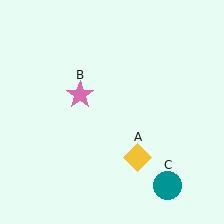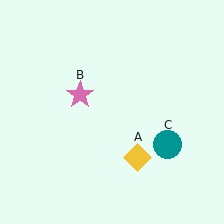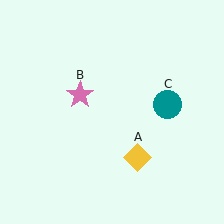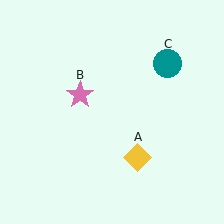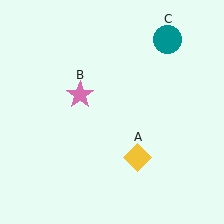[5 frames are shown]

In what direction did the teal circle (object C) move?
The teal circle (object C) moved up.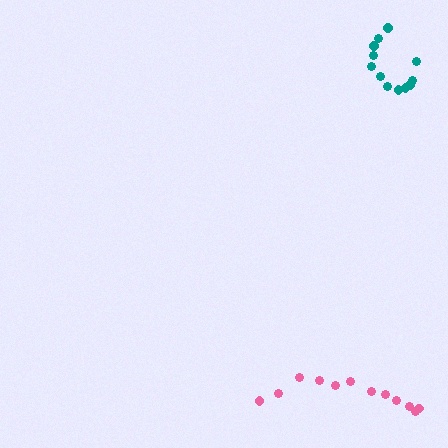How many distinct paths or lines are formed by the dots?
There are 2 distinct paths.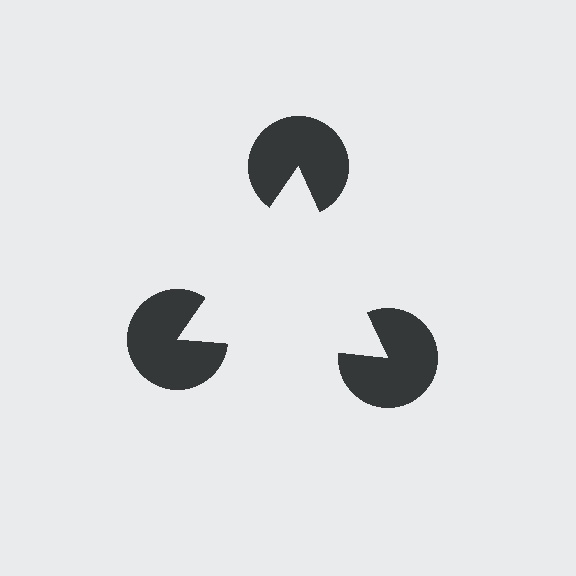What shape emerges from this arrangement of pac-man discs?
An illusory triangle — its edges are inferred from the aligned wedge cuts in the pac-man discs, not physically drawn.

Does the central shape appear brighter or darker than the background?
It typically appears slightly brighter than the background, even though no actual brightness change is drawn.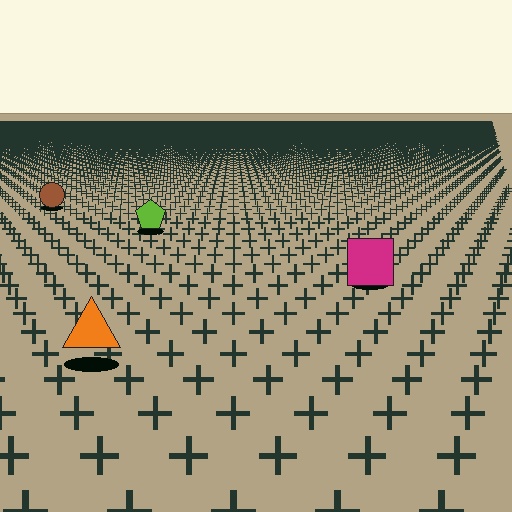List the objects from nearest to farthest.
From nearest to farthest: the orange triangle, the magenta square, the lime pentagon, the brown circle.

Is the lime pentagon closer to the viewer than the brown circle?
Yes. The lime pentagon is closer — you can tell from the texture gradient: the ground texture is coarser near it.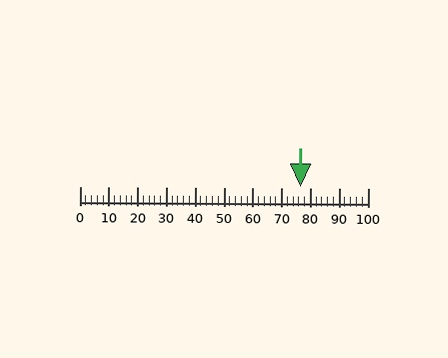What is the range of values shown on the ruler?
The ruler shows values from 0 to 100.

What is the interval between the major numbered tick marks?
The major tick marks are spaced 10 units apart.